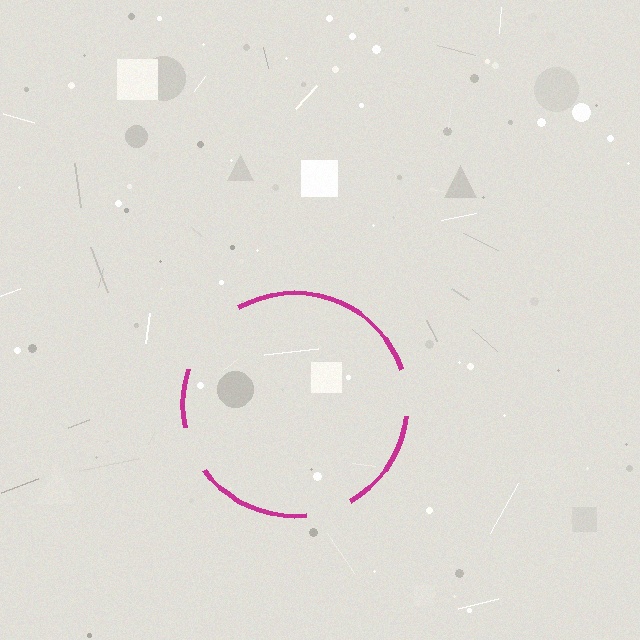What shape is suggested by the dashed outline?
The dashed outline suggests a circle.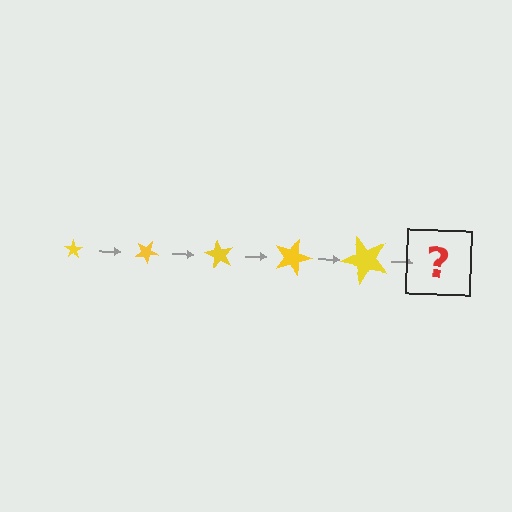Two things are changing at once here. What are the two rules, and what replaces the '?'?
The two rules are that the star grows larger each step and it rotates 30 degrees each step. The '?' should be a star, larger than the previous one and rotated 150 degrees from the start.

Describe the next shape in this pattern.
It should be a star, larger than the previous one and rotated 150 degrees from the start.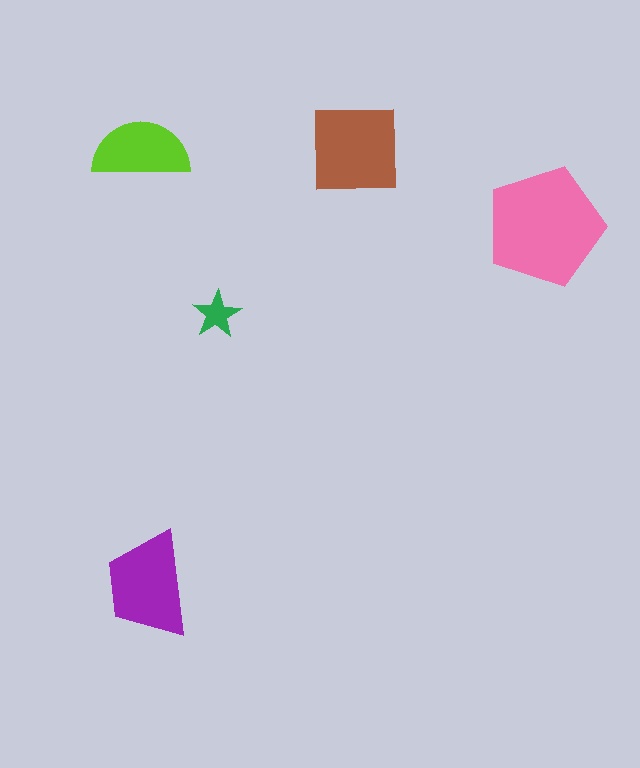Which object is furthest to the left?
The lime semicircle is leftmost.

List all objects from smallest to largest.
The green star, the lime semicircle, the purple trapezoid, the brown square, the pink pentagon.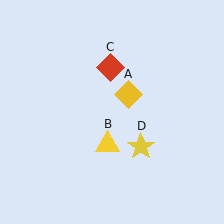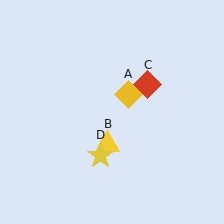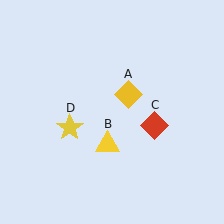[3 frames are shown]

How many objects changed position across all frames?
2 objects changed position: red diamond (object C), yellow star (object D).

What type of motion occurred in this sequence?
The red diamond (object C), yellow star (object D) rotated clockwise around the center of the scene.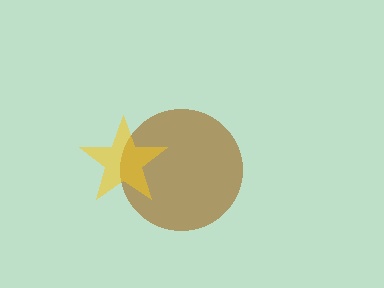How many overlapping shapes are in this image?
There are 2 overlapping shapes in the image.